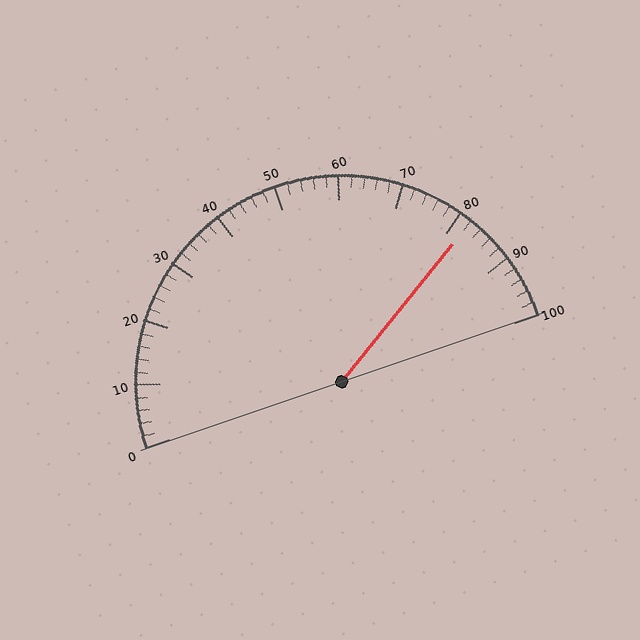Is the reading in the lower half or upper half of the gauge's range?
The reading is in the upper half of the range (0 to 100).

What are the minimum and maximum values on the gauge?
The gauge ranges from 0 to 100.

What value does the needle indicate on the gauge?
The needle indicates approximately 82.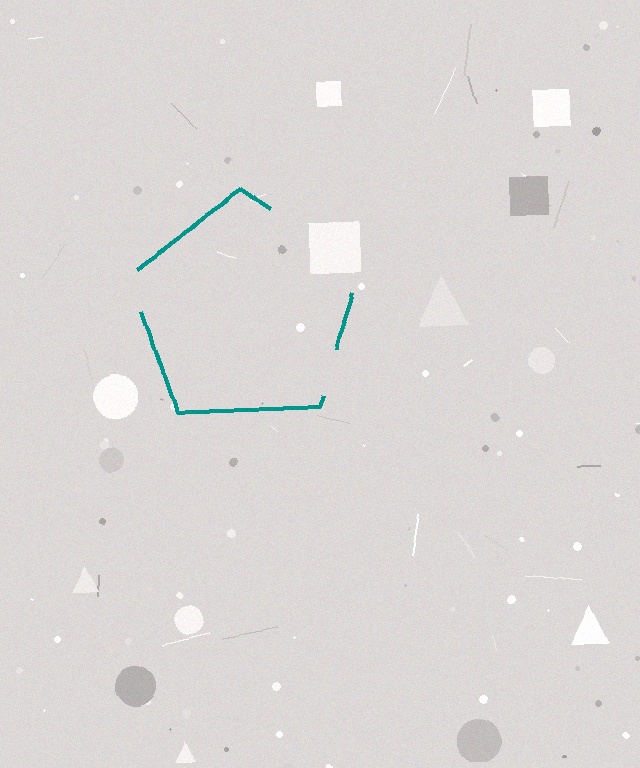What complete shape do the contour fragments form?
The contour fragments form a pentagon.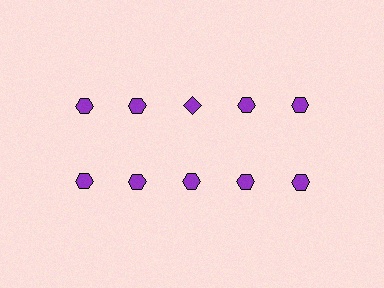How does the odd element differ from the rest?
It has a different shape: diamond instead of hexagon.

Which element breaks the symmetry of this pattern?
The purple diamond in the top row, center column breaks the symmetry. All other shapes are purple hexagons.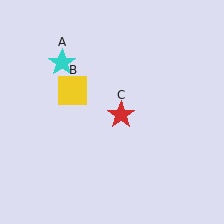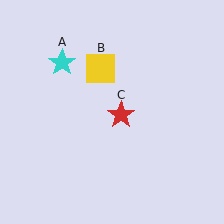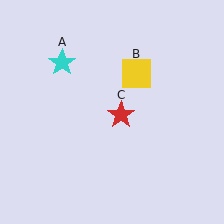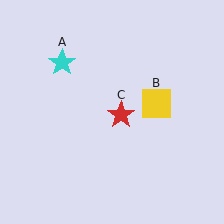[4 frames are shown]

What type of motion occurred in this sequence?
The yellow square (object B) rotated clockwise around the center of the scene.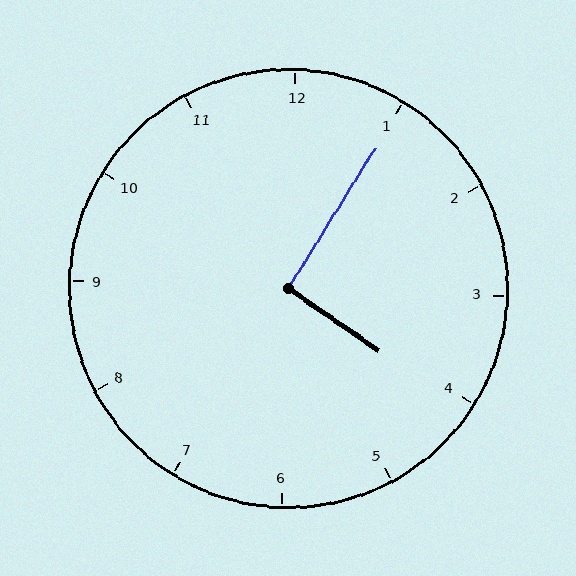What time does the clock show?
4:05.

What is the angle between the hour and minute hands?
Approximately 92 degrees.